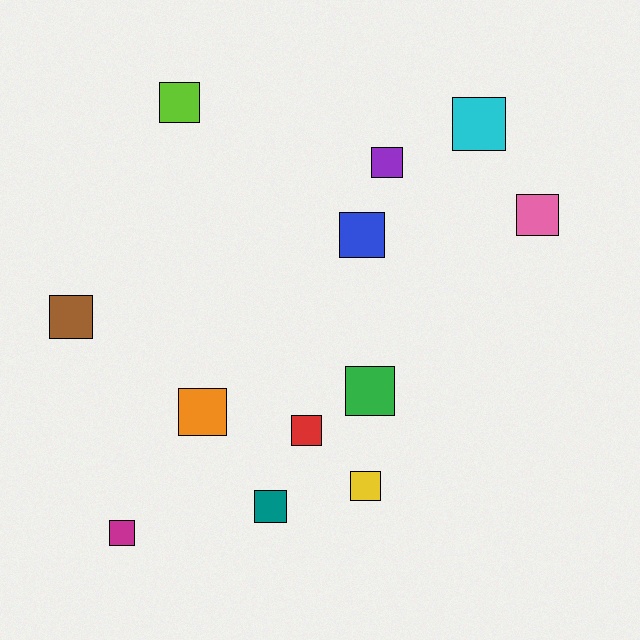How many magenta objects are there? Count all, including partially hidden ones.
There is 1 magenta object.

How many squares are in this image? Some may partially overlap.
There are 12 squares.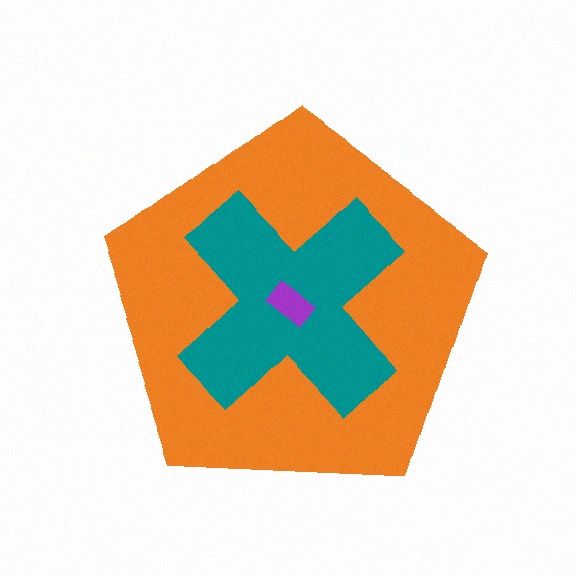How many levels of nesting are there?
3.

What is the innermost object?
The purple rectangle.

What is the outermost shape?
The orange pentagon.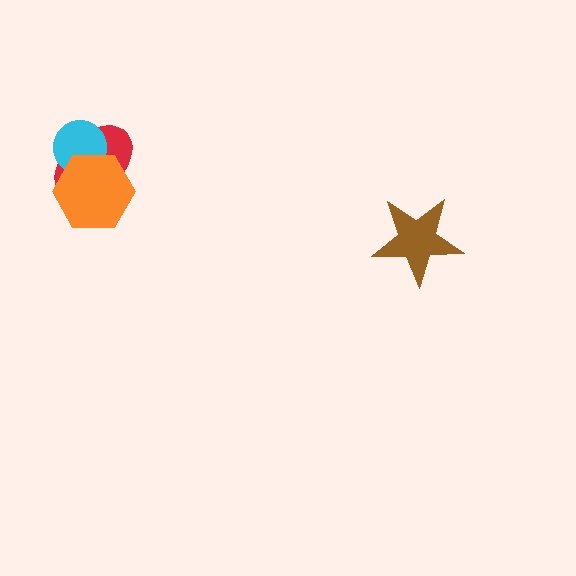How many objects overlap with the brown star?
0 objects overlap with the brown star.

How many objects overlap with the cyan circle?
2 objects overlap with the cyan circle.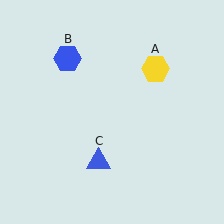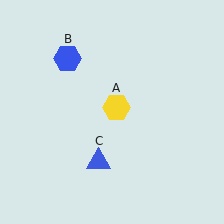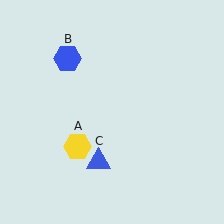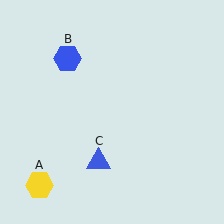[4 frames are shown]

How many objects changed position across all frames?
1 object changed position: yellow hexagon (object A).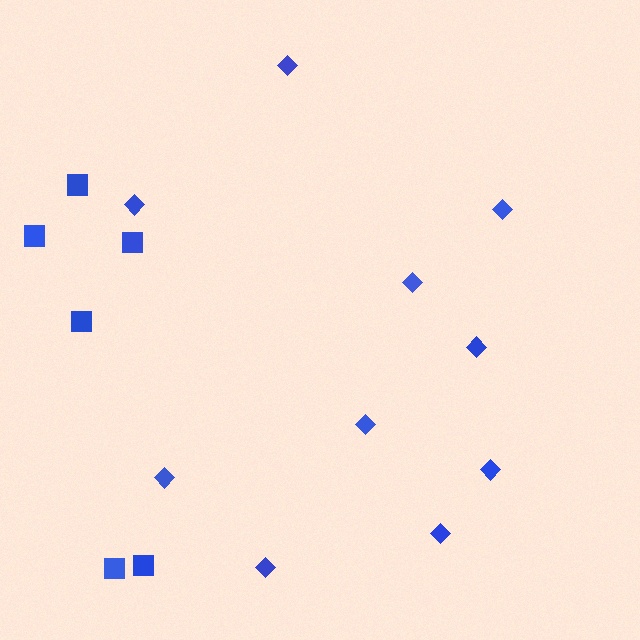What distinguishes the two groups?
There are 2 groups: one group of diamonds (10) and one group of squares (6).